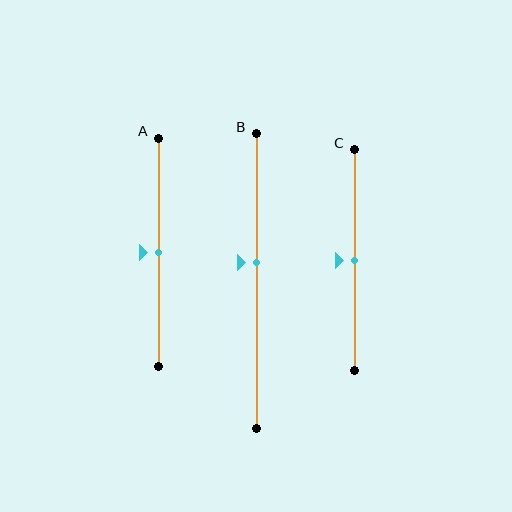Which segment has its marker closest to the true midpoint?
Segment A has its marker closest to the true midpoint.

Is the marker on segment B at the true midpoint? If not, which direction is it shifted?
No, the marker on segment B is shifted upward by about 6% of the segment length.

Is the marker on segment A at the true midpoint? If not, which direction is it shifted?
Yes, the marker on segment A is at the true midpoint.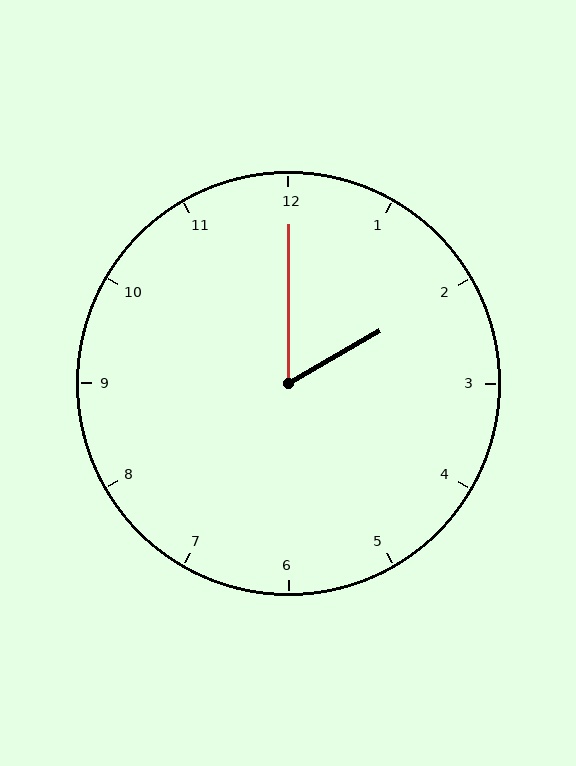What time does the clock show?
2:00.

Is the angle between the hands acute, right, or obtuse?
It is acute.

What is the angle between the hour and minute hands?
Approximately 60 degrees.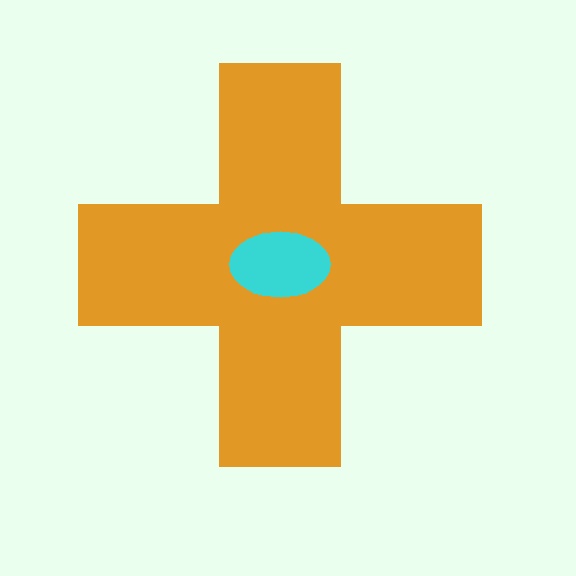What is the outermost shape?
The orange cross.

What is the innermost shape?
The cyan ellipse.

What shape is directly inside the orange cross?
The cyan ellipse.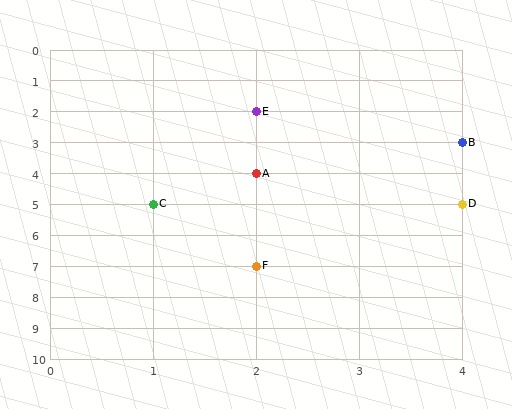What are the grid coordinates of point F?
Point F is at grid coordinates (2, 7).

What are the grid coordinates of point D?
Point D is at grid coordinates (4, 5).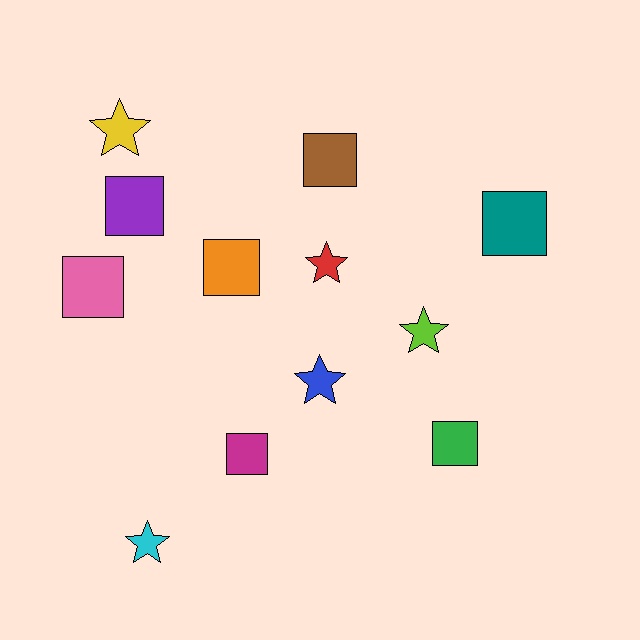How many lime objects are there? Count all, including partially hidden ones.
There is 1 lime object.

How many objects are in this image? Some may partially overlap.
There are 12 objects.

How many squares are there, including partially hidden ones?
There are 7 squares.